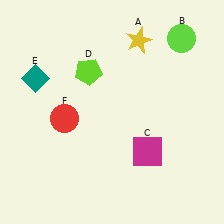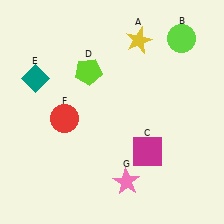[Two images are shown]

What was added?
A pink star (G) was added in Image 2.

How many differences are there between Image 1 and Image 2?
There is 1 difference between the two images.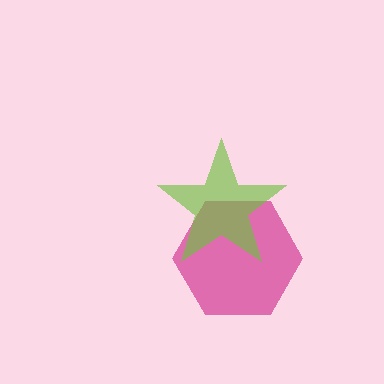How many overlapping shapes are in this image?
There are 2 overlapping shapes in the image.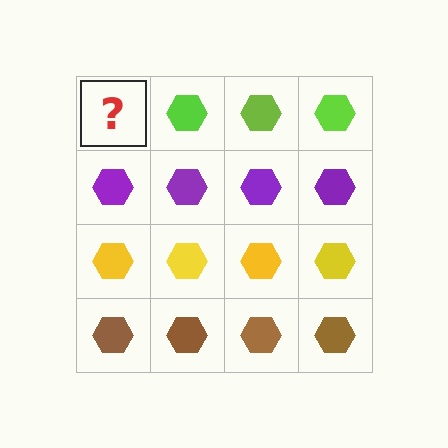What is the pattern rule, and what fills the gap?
The rule is that each row has a consistent color. The gap should be filled with a lime hexagon.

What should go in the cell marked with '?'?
The missing cell should contain a lime hexagon.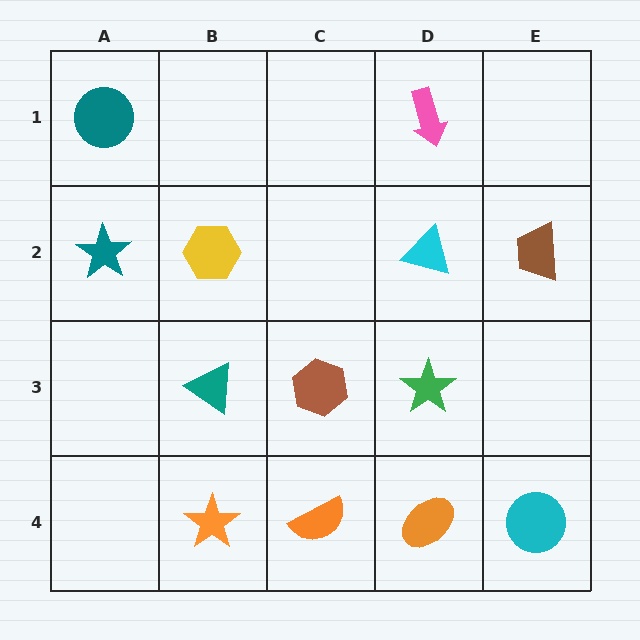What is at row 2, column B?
A yellow hexagon.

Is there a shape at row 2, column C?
No, that cell is empty.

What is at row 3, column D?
A green star.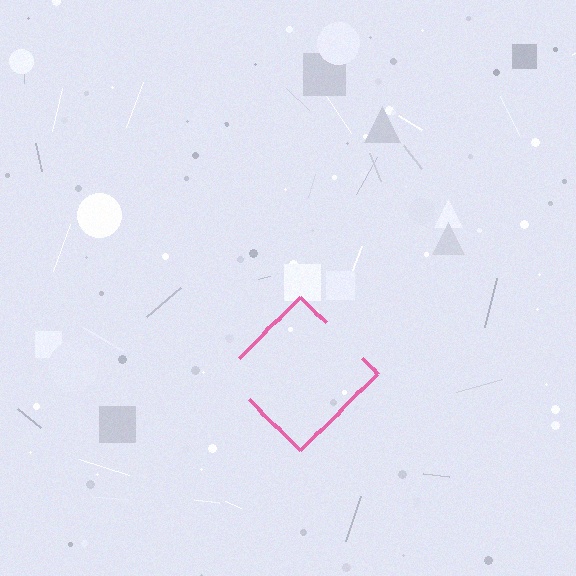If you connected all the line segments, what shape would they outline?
They would outline a diamond.